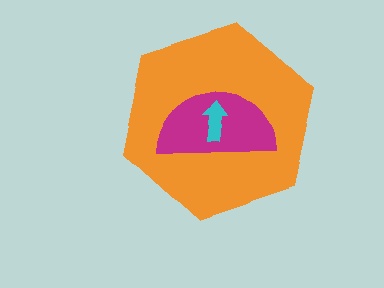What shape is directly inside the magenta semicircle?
The cyan arrow.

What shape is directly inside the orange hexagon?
The magenta semicircle.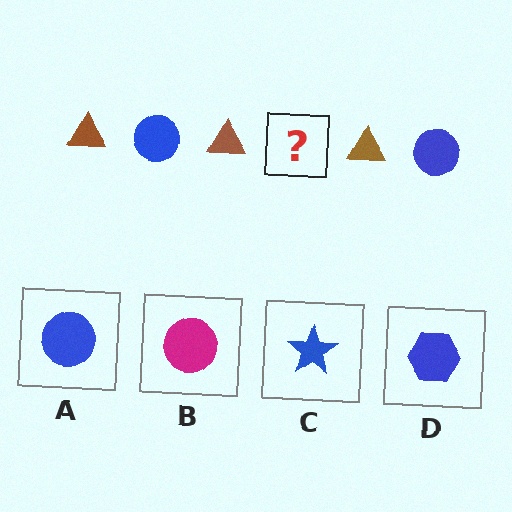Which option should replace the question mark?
Option A.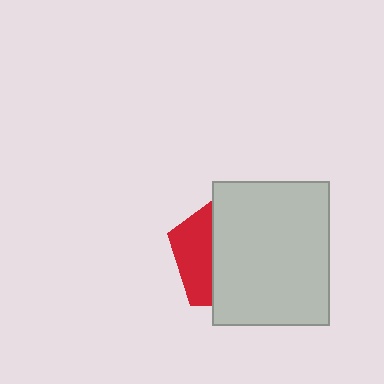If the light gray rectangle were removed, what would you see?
You would see the complete red pentagon.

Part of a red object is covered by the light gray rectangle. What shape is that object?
It is a pentagon.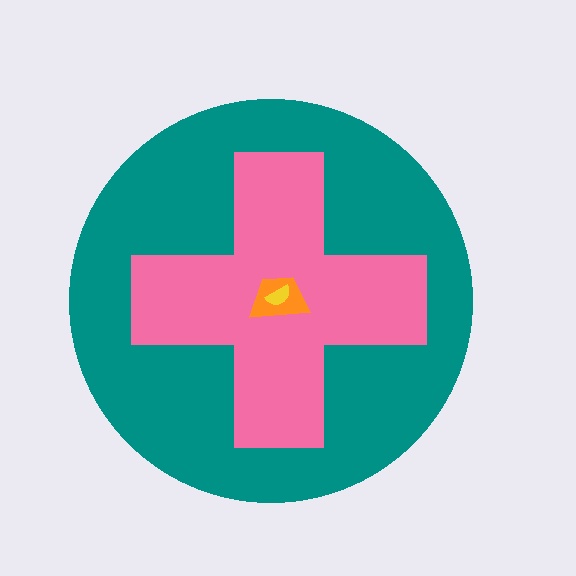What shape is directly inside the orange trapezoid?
The yellow semicircle.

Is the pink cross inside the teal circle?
Yes.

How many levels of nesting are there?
4.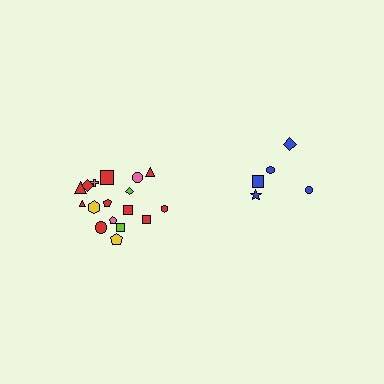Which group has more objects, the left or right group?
The left group.